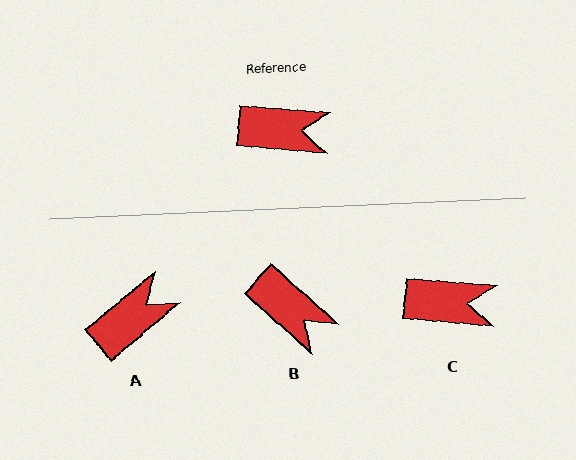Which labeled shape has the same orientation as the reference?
C.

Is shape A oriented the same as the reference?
No, it is off by about 45 degrees.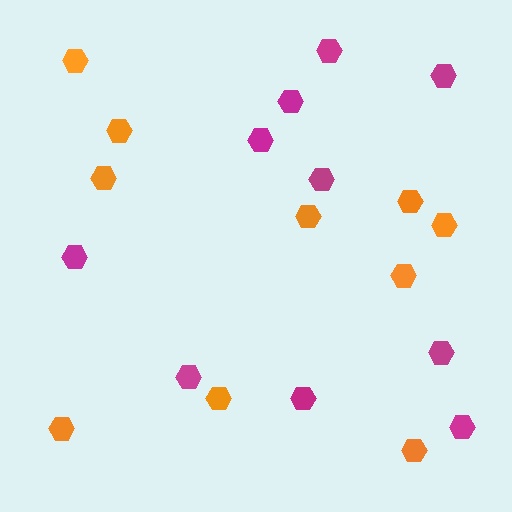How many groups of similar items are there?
There are 2 groups: one group of magenta hexagons (10) and one group of orange hexagons (10).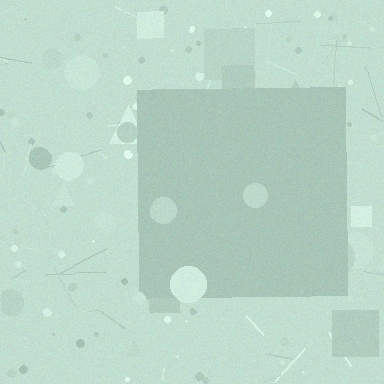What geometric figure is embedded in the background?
A square is embedded in the background.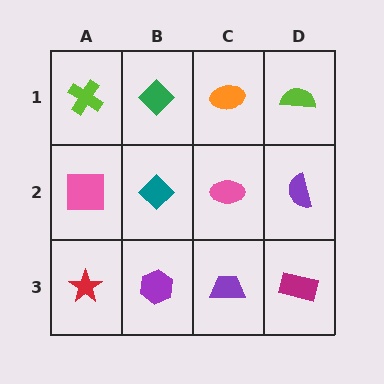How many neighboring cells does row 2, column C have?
4.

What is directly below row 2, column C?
A purple trapezoid.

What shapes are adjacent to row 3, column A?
A pink square (row 2, column A), a purple hexagon (row 3, column B).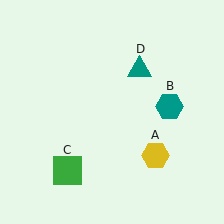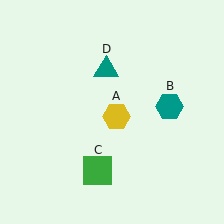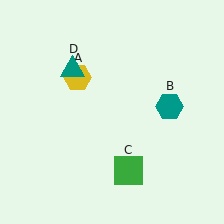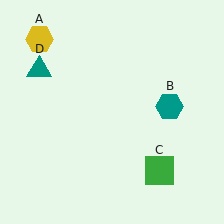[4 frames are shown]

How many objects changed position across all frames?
3 objects changed position: yellow hexagon (object A), green square (object C), teal triangle (object D).